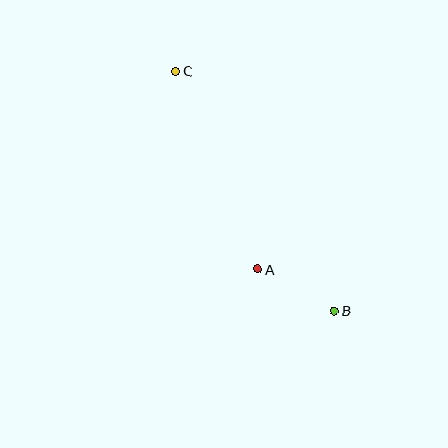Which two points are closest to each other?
Points A and B are closest to each other.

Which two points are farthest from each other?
Points B and C are farthest from each other.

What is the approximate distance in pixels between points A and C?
The distance between A and C is approximately 214 pixels.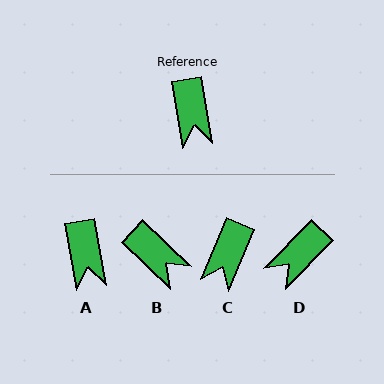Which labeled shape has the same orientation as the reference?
A.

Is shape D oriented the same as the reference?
No, it is off by about 54 degrees.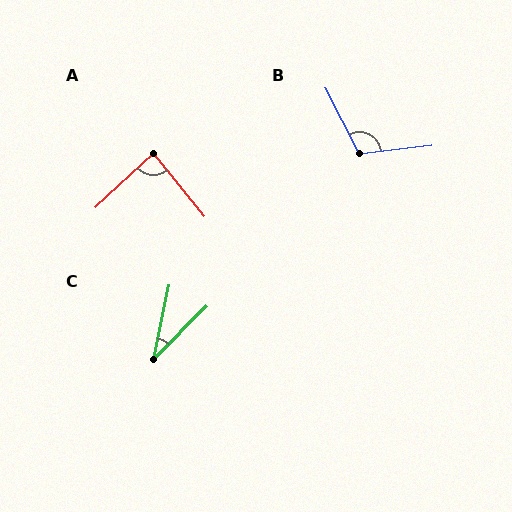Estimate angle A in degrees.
Approximately 86 degrees.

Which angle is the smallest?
C, at approximately 33 degrees.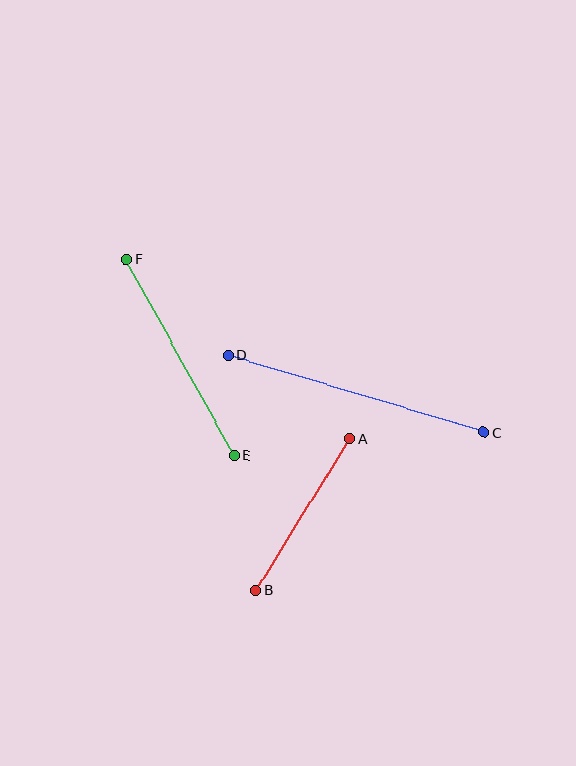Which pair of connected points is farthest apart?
Points C and D are farthest apart.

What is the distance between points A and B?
The distance is approximately 178 pixels.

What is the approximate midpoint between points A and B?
The midpoint is at approximately (303, 514) pixels.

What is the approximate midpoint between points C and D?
The midpoint is at approximately (356, 394) pixels.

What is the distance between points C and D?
The distance is approximately 267 pixels.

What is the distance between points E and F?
The distance is approximately 224 pixels.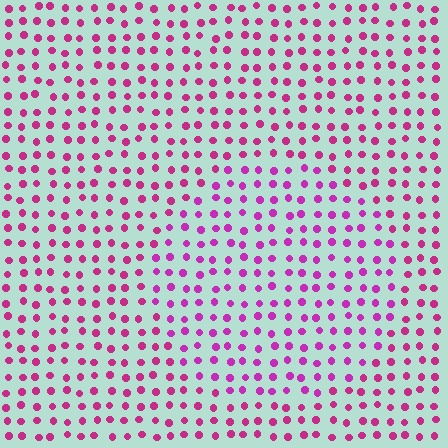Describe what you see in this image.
The image is filled with small magenta elements in a uniform arrangement. A circle-shaped region is visible where the elements are tinted to a slightly different hue, forming a subtle color boundary.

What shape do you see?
I see a circle.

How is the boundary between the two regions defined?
The boundary is defined purely by a slight shift in hue (about 19 degrees). Spacing, size, and orientation are identical on both sides.